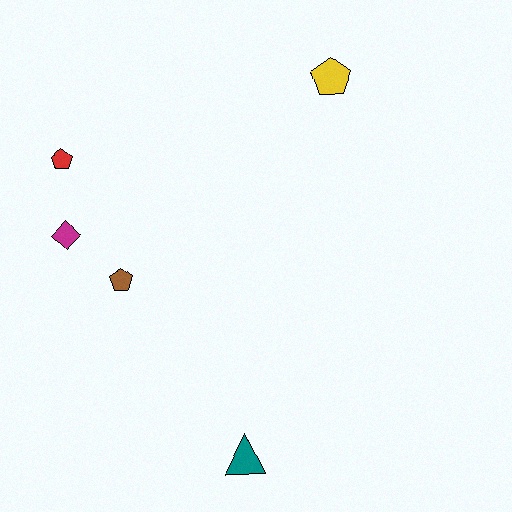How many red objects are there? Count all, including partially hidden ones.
There is 1 red object.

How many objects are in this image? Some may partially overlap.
There are 5 objects.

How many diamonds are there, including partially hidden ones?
There is 1 diamond.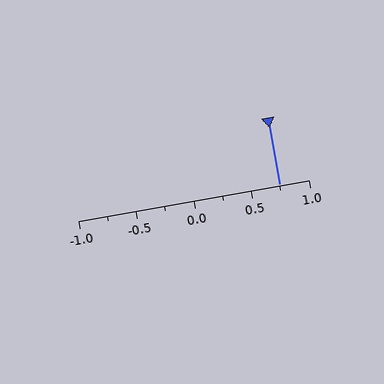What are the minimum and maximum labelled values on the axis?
The axis runs from -1.0 to 1.0.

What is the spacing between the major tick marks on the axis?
The major ticks are spaced 0.5 apart.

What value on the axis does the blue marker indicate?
The marker indicates approximately 0.75.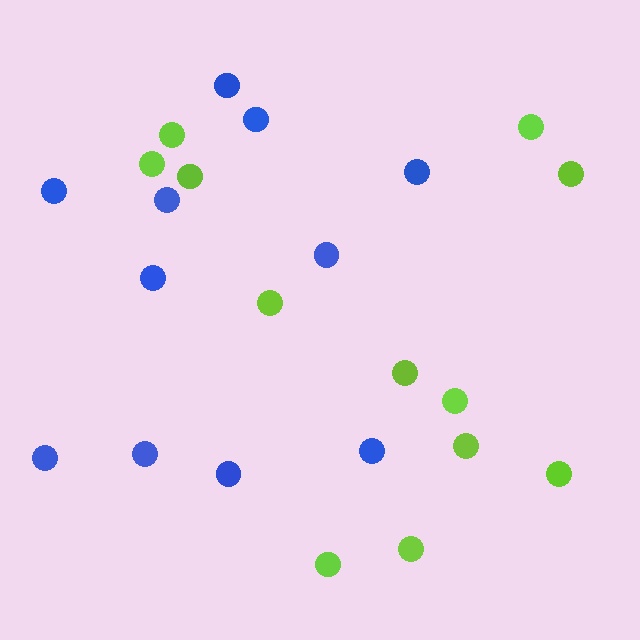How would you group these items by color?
There are 2 groups: one group of lime circles (12) and one group of blue circles (11).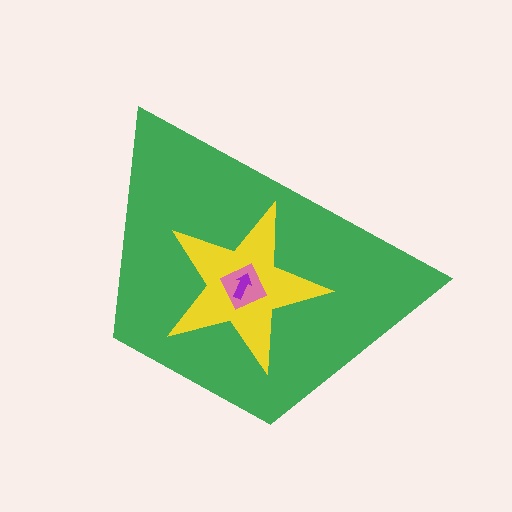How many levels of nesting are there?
4.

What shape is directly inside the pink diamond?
The purple arrow.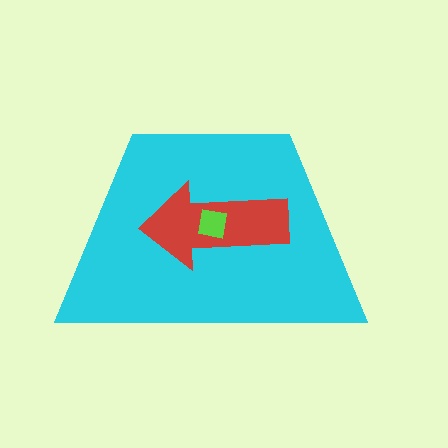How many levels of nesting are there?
3.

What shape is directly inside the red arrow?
The lime square.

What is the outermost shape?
The cyan trapezoid.